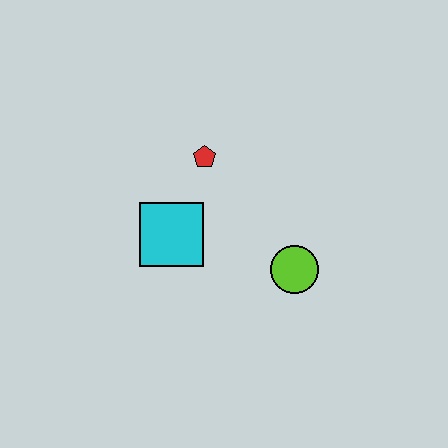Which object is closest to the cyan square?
The red pentagon is closest to the cyan square.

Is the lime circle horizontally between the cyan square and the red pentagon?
No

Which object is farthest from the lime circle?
The red pentagon is farthest from the lime circle.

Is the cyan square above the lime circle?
Yes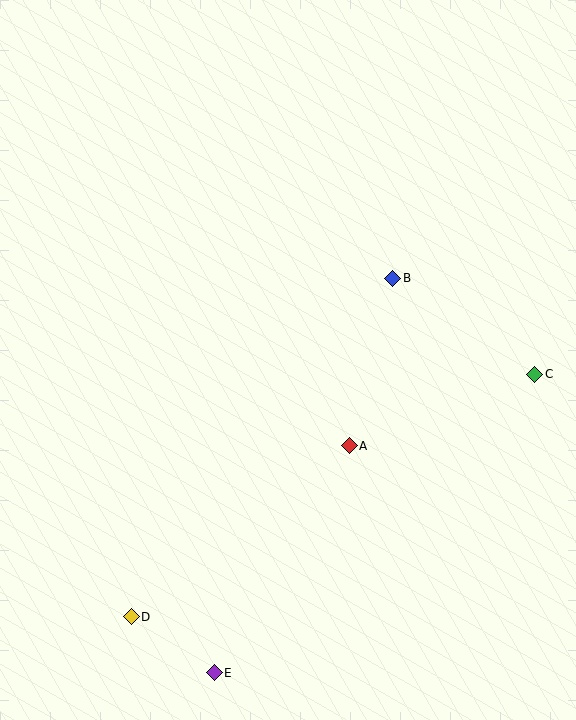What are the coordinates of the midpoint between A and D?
The midpoint between A and D is at (240, 531).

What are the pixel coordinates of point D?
Point D is at (131, 617).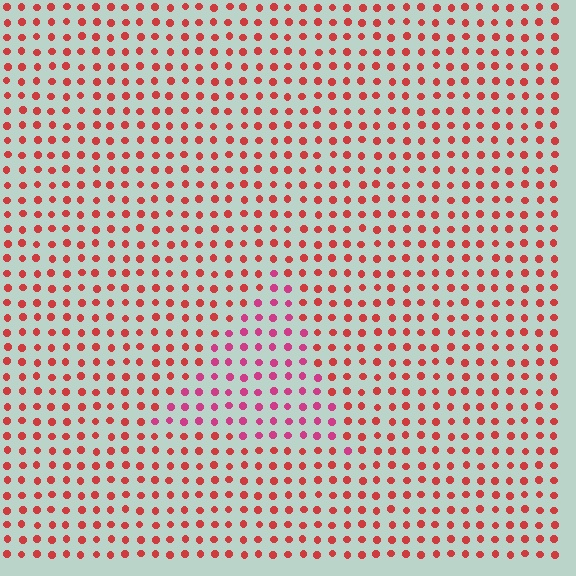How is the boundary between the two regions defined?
The boundary is defined purely by a slight shift in hue (about 30 degrees). Spacing, size, and orientation are identical on both sides.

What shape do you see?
I see a triangle.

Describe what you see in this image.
The image is filled with small red elements in a uniform arrangement. A triangle-shaped region is visible where the elements are tinted to a slightly different hue, forming a subtle color boundary.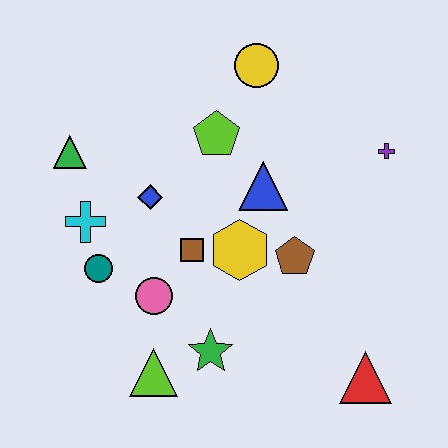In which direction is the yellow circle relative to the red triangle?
The yellow circle is above the red triangle.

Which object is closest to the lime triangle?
The green star is closest to the lime triangle.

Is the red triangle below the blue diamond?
Yes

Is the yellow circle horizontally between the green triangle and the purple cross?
Yes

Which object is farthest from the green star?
The yellow circle is farthest from the green star.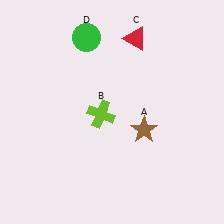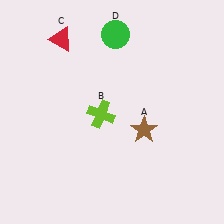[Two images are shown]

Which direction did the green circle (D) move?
The green circle (D) moved right.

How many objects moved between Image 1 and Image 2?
2 objects moved between the two images.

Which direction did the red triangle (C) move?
The red triangle (C) moved left.